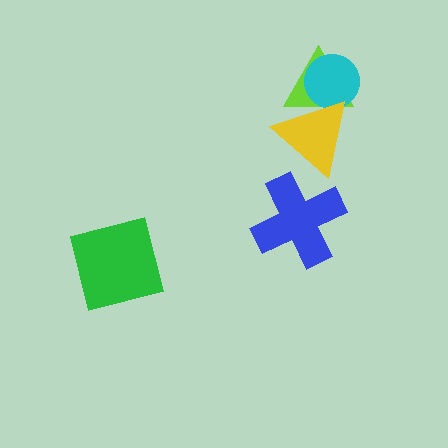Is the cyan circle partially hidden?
Yes, it is partially covered by another shape.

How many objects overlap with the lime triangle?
2 objects overlap with the lime triangle.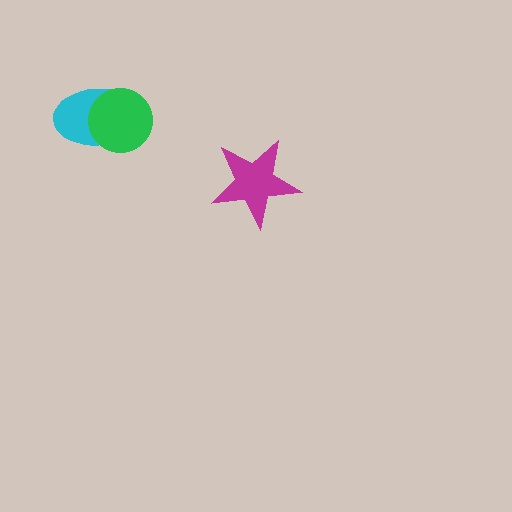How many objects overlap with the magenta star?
0 objects overlap with the magenta star.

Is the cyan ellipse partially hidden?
Yes, it is partially covered by another shape.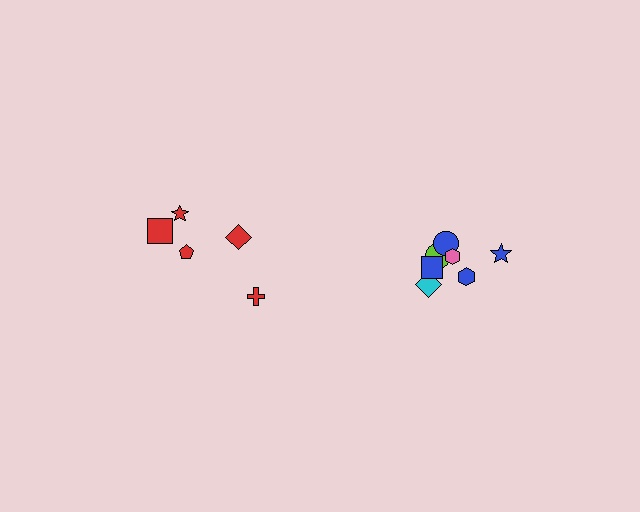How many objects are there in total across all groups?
There are 12 objects.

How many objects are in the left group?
There are 5 objects.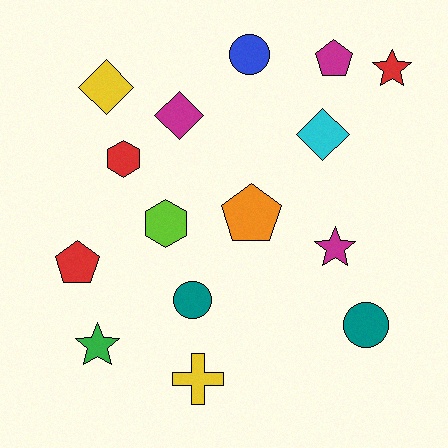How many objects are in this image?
There are 15 objects.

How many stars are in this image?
There are 3 stars.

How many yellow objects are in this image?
There are 2 yellow objects.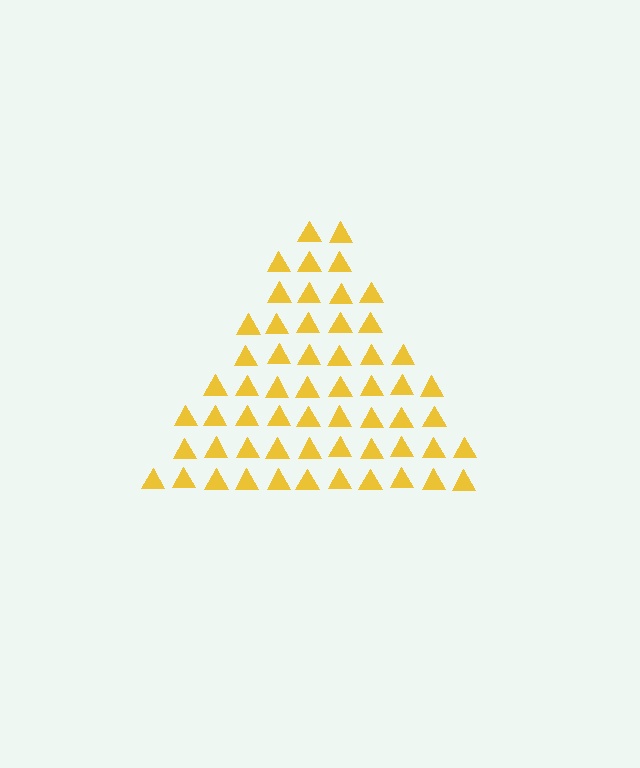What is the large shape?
The large shape is a triangle.